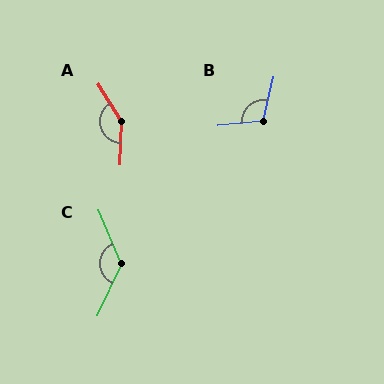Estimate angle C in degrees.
Approximately 133 degrees.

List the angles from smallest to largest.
B (109°), C (133°), A (147°).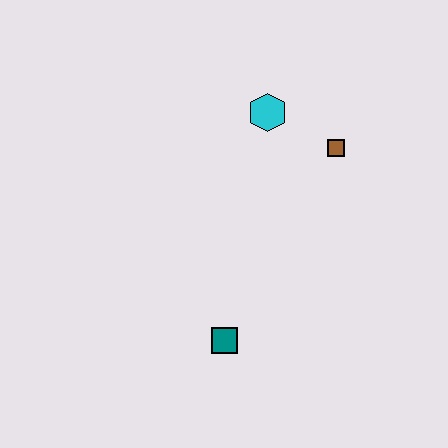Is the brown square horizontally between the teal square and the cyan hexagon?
No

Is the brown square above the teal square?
Yes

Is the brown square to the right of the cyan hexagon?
Yes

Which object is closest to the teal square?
The brown square is closest to the teal square.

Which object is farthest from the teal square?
The cyan hexagon is farthest from the teal square.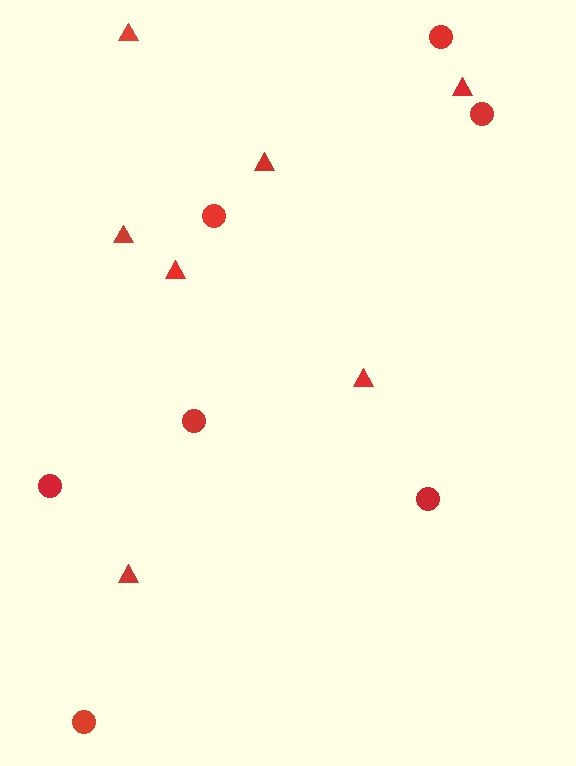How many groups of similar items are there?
There are 2 groups: one group of circles (7) and one group of triangles (7).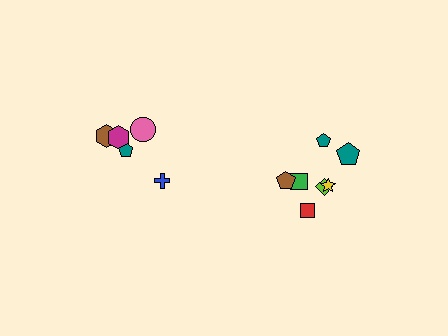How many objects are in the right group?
There are 7 objects.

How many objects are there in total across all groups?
There are 12 objects.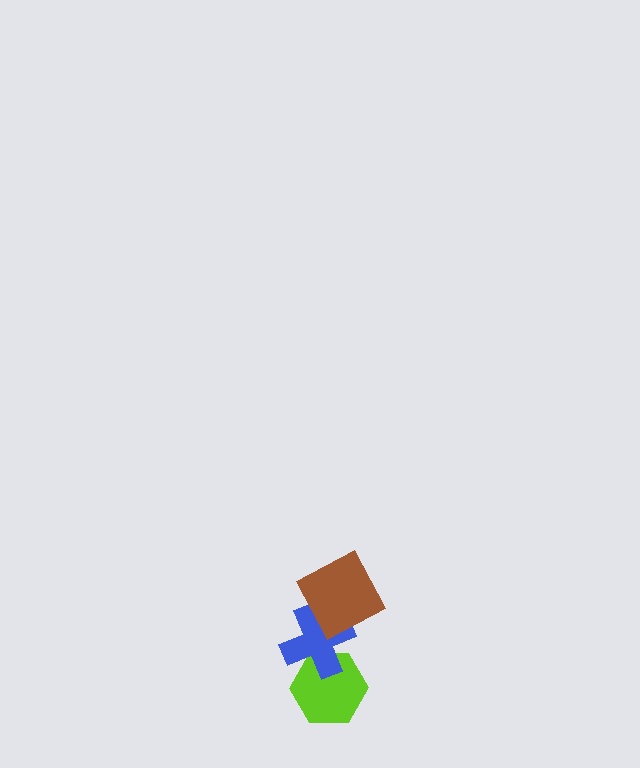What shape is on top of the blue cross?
The brown square is on top of the blue cross.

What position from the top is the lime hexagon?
The lime hexagon is 3rd from the top.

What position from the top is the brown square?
The brown square is 1st from the top.